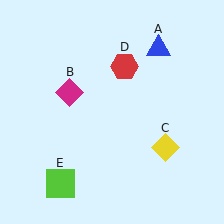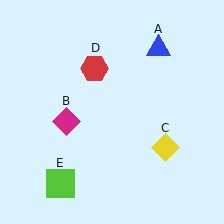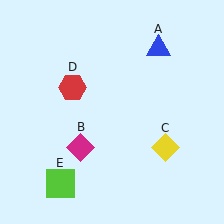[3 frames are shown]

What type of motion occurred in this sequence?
The magenta diamond (object B), red hexagon (object D) rotated counterclockwise around the center of the scene.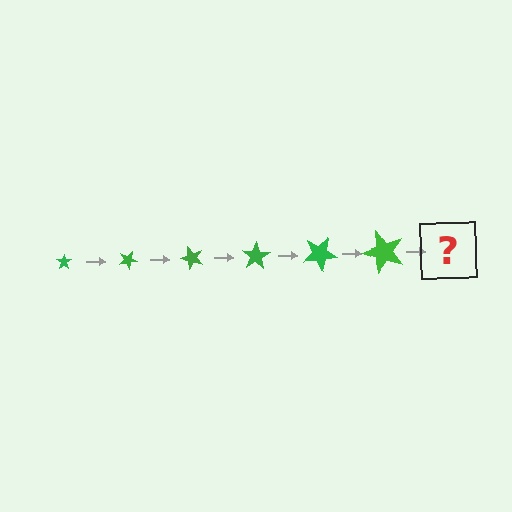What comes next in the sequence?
The next element should be a star, larger than the previous one and rotated 150 degrees from the start.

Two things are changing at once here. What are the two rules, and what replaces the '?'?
The two rules are that the star grows larger each step and it rotates 25 degrees each step. The '?' should be a star, larger than the previous one and rotated 150 degrees from the start.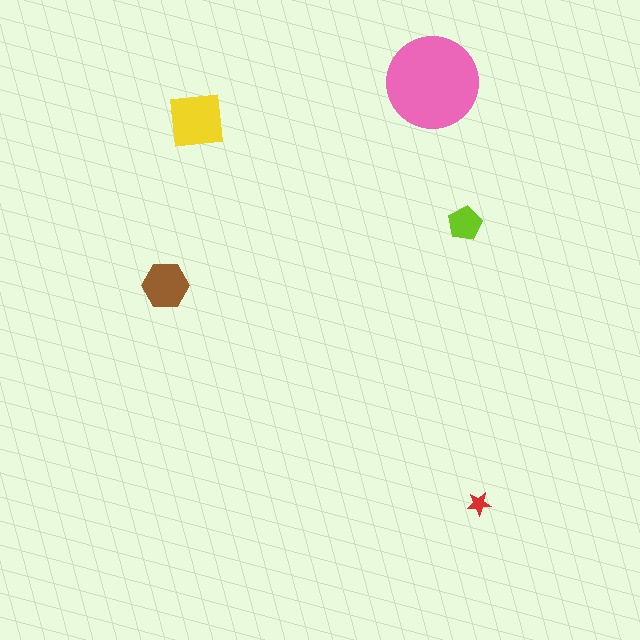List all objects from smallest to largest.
The red star, the lime pentagon, the brown hexagon, the yellow square, the pink circle.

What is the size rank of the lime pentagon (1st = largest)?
4th.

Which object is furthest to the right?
The red star is rightmost.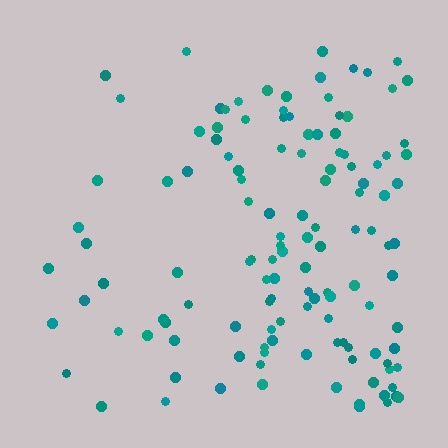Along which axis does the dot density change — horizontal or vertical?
Horizontal.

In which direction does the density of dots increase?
From left to right, with the right side densest.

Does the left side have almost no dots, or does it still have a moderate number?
Still a moderate number, just noticeably fewer than the right.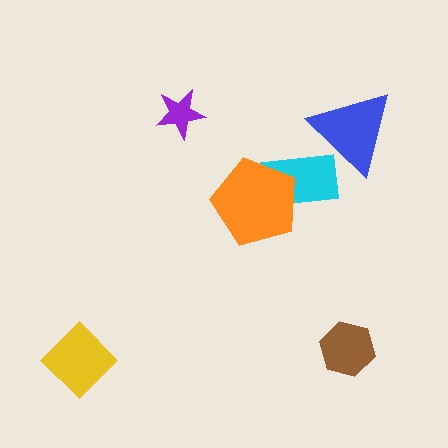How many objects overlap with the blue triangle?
1 object overlaps with the blue triangle.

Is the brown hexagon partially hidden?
No, no other shape covers it.